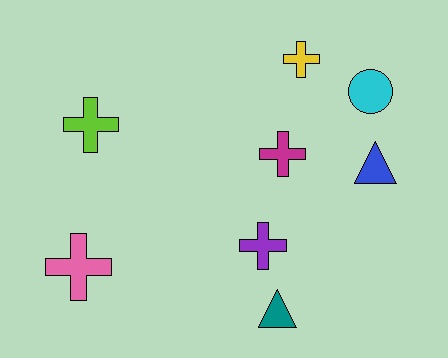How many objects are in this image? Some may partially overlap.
There are 8 objects.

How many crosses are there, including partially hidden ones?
There are 5 crosses.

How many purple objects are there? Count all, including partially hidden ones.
There is 1 purple object.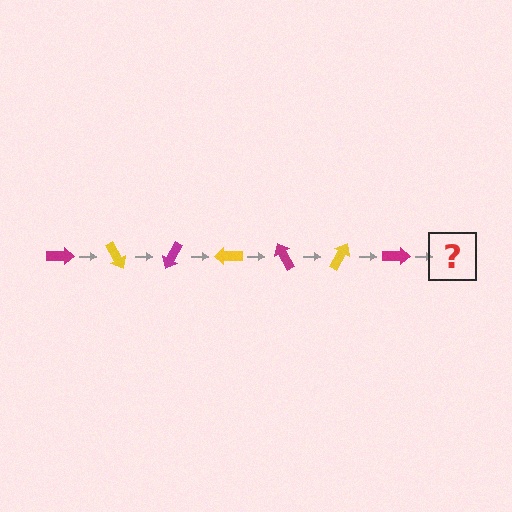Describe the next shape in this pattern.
It should be a yellow arrow, rotated 420 degrees from the start.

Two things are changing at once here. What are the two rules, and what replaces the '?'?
The two rules are that it rotates 60 degrees each step and the color cycles through magenta and yellow. The '?' should be a yellow arrow, rotated 420 degrees from the start.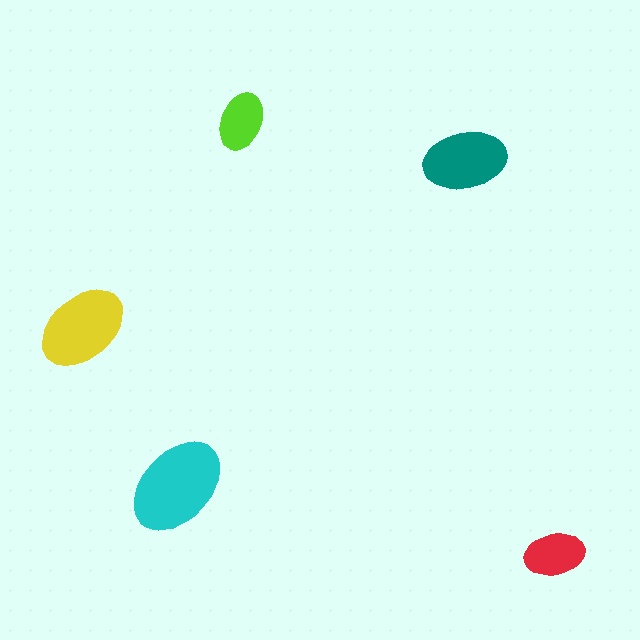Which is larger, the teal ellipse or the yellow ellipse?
The yellow one.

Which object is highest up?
The lime ellipse is topmost.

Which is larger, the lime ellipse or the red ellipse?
The red one.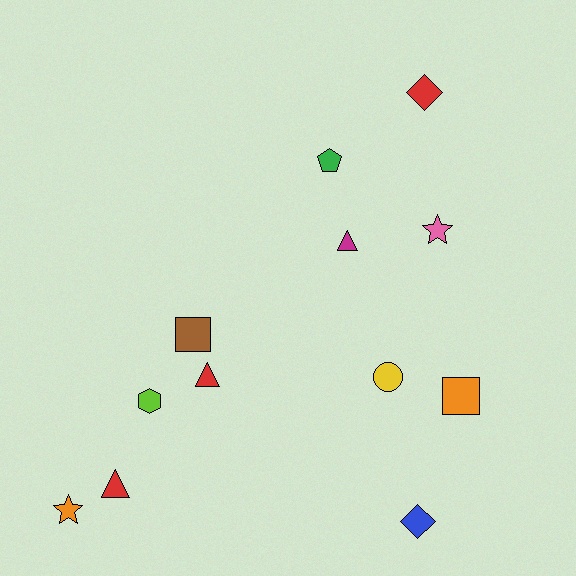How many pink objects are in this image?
There is 1 pink object.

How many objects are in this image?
There are 12 objects.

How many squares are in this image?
There are 2 squares.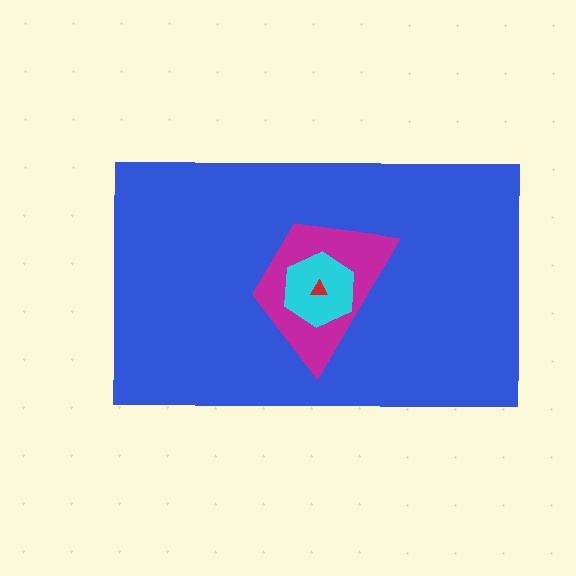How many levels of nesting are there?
4.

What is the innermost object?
The red triangle.